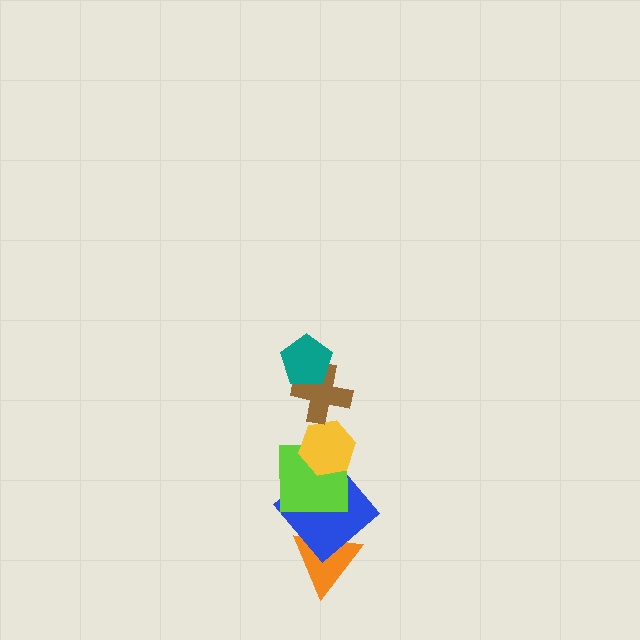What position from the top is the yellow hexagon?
The yellow hexagon is 3rd from the top.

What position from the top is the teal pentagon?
The teal pentagon is 1st from the top.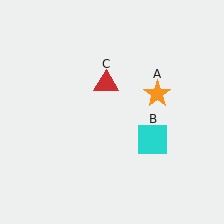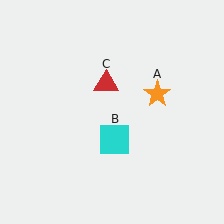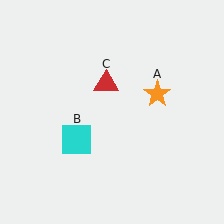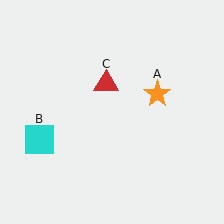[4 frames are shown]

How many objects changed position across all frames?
1 object changed position: cyan square (object B).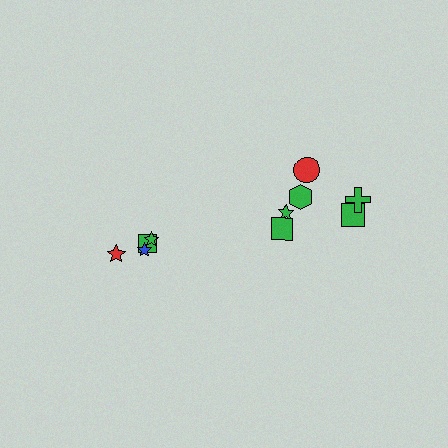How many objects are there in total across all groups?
There are 10 objects.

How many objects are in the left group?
There are 4 objects.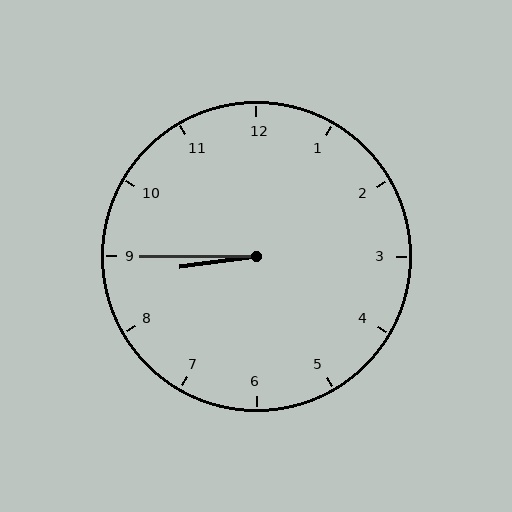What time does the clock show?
8:45.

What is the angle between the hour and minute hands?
Approximately 8 degrees.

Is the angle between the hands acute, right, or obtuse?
It is acute.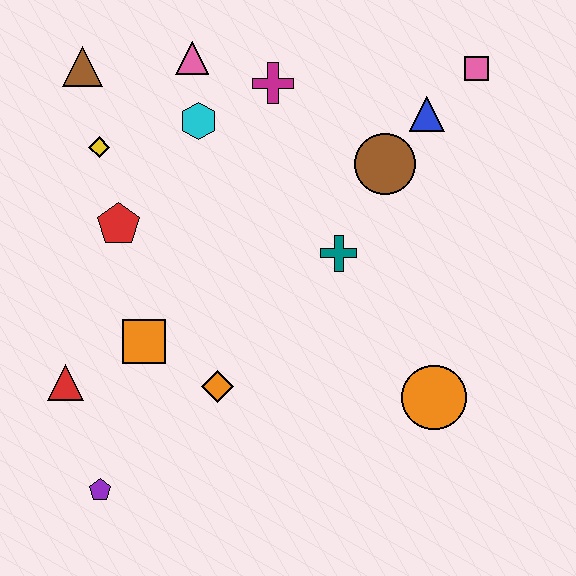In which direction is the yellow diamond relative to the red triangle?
The yellow diamond is above the red triangle.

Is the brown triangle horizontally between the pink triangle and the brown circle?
No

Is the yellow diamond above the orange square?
Yes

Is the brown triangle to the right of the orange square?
No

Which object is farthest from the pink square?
The purple pentagon is farthest from the pink square.